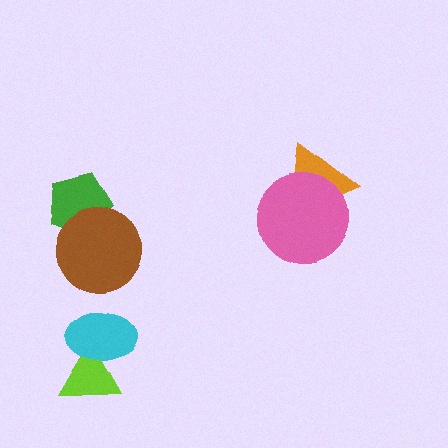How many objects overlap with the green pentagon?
1 object overlaps with the green pentagon.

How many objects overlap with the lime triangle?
1 object overlaps with the lime triangle.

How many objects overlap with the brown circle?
1 object overlaps with the brown circle.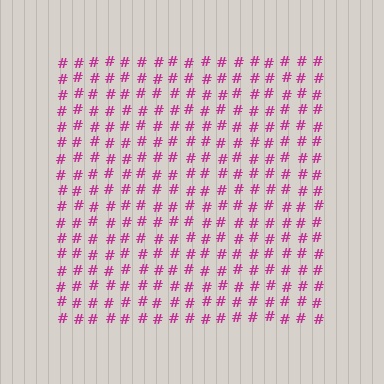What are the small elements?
The small elements are hash symbols.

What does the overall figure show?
The overall figure shows a square.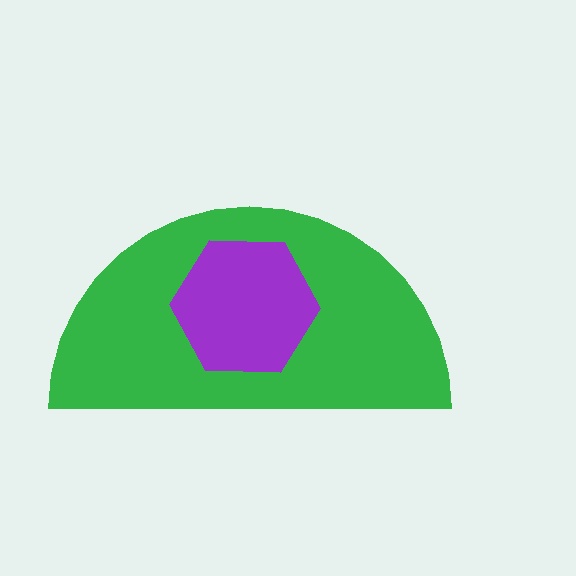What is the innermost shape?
The purple hexagon.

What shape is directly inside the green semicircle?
The purple hexagon.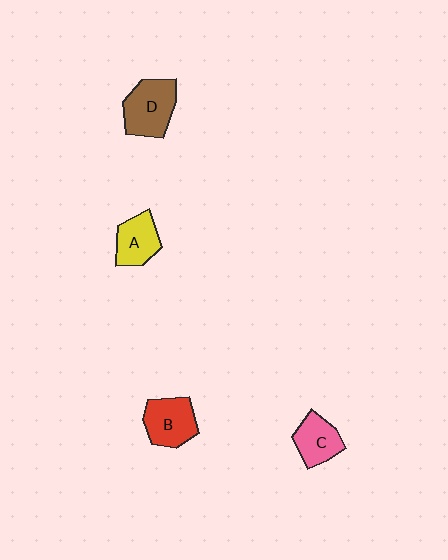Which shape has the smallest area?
Shape A (yellow).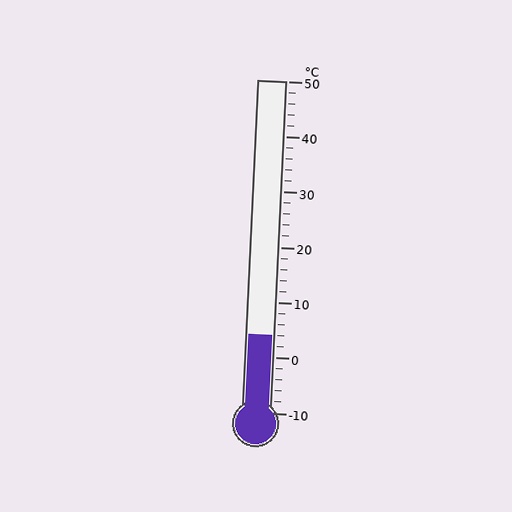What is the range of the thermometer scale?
The thermometer scale ranges from -10°C to 50°C.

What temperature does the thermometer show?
The thermometer shows approximately 4°C.